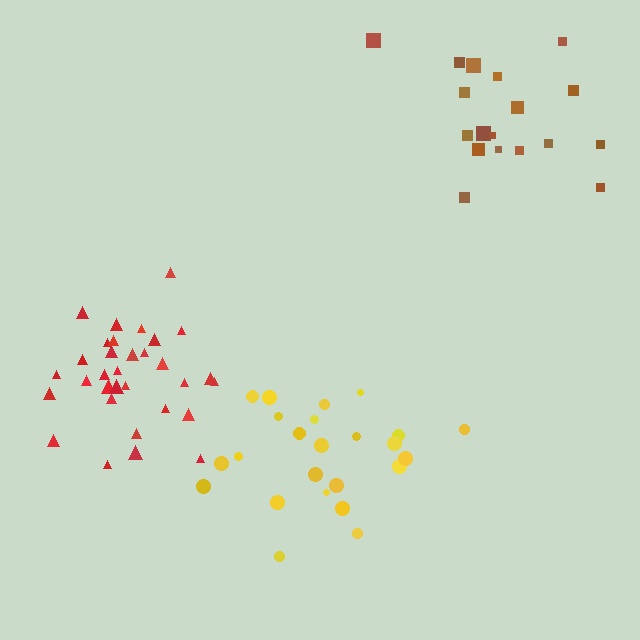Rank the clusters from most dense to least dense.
red, yellow, brown.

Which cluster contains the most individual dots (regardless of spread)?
Red (32).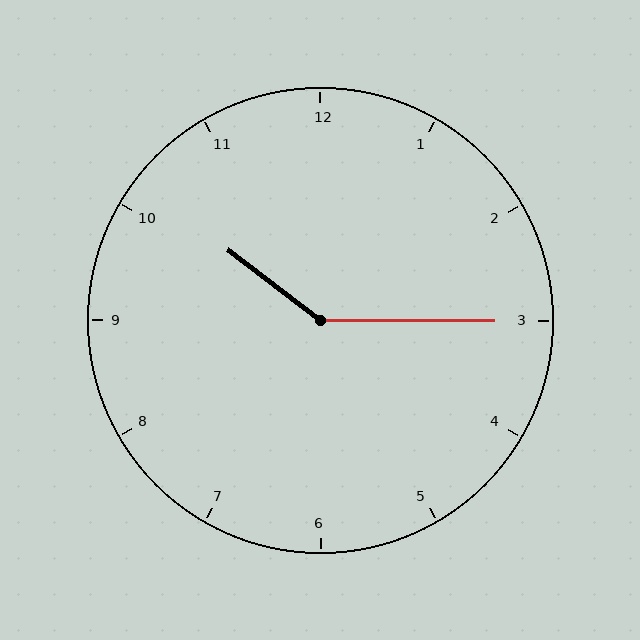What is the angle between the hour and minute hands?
Approximately 142 degrees.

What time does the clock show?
10:15.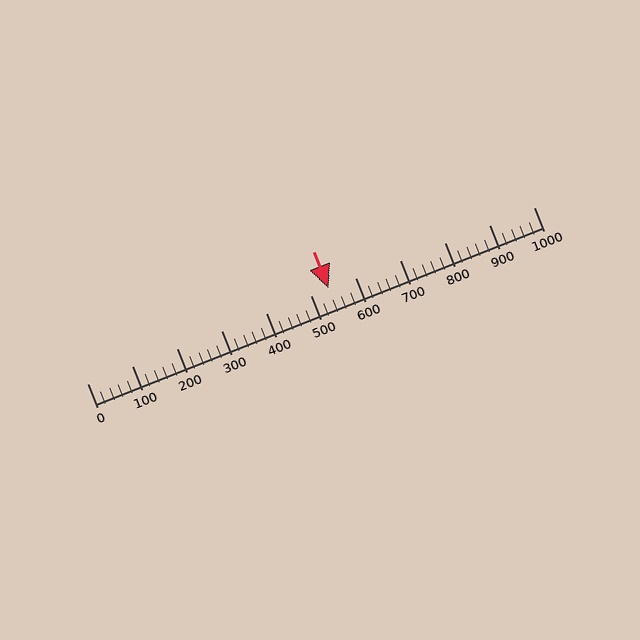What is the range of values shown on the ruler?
The ruler shows values from 0 to 1000.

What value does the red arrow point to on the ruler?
The red arrow points to approximately 540.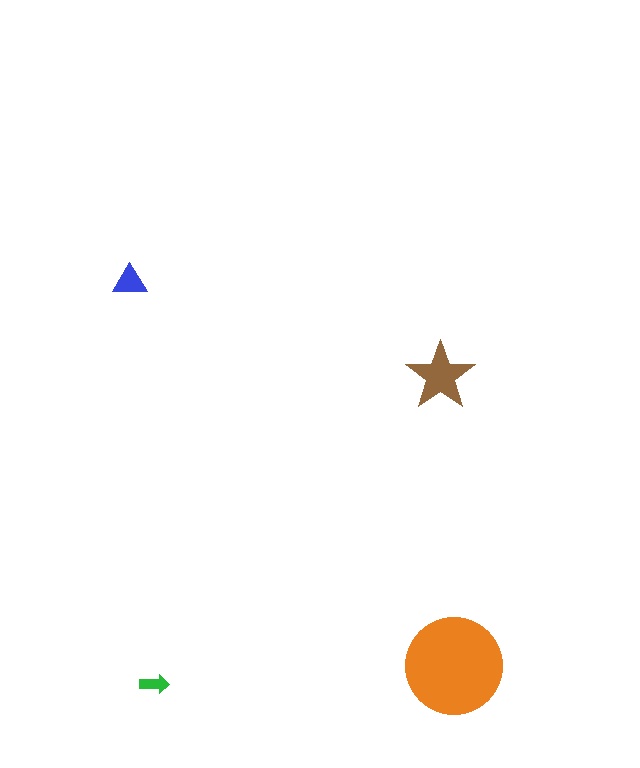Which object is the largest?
The orange circle.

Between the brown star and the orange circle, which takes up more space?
The orange circle.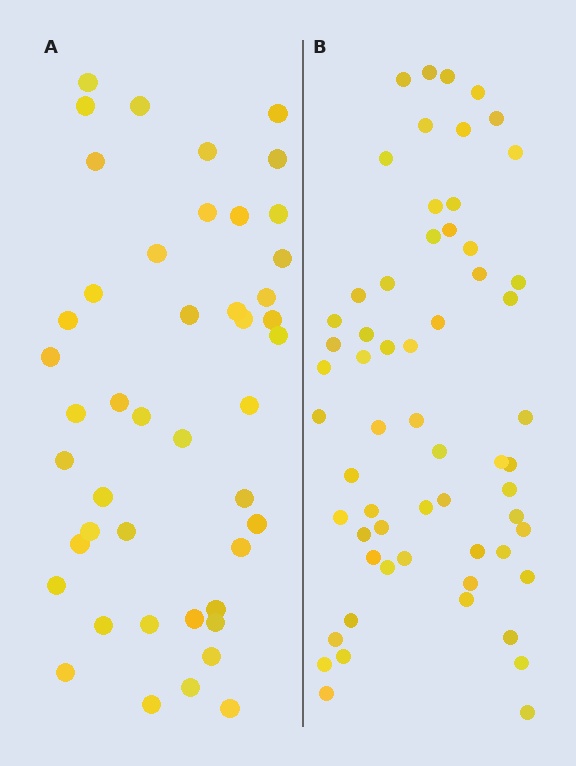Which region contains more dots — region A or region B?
Region B (the right region) has more dots.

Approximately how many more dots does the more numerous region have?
Region B has approximately 15 more dots than region A.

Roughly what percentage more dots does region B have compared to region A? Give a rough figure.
About 35% more.